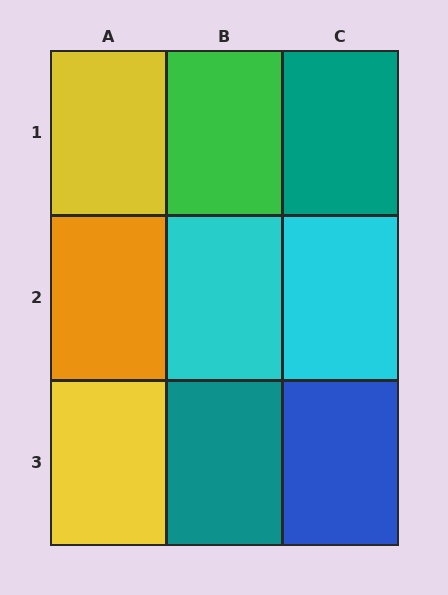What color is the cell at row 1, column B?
Green.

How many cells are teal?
2 cells are teal.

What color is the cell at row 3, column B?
Teal.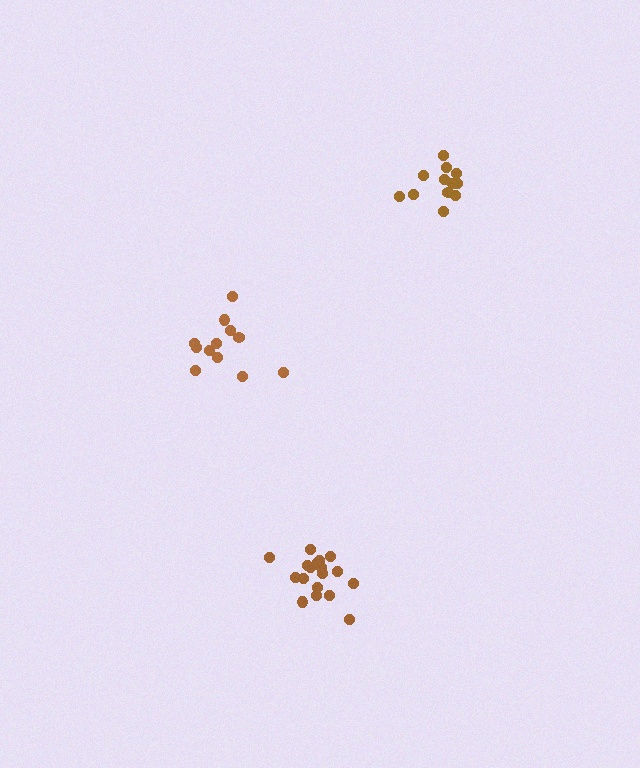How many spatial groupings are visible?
There are 3 spatial groupings.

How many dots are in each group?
Group 1: 12 dots, Group 2: 18 dots, Group 3: 12 dots (42 total).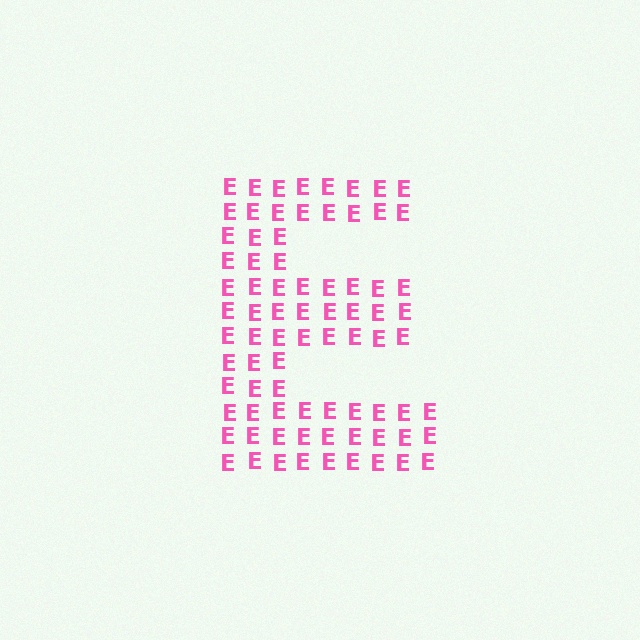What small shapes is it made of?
It is made of small letter E's.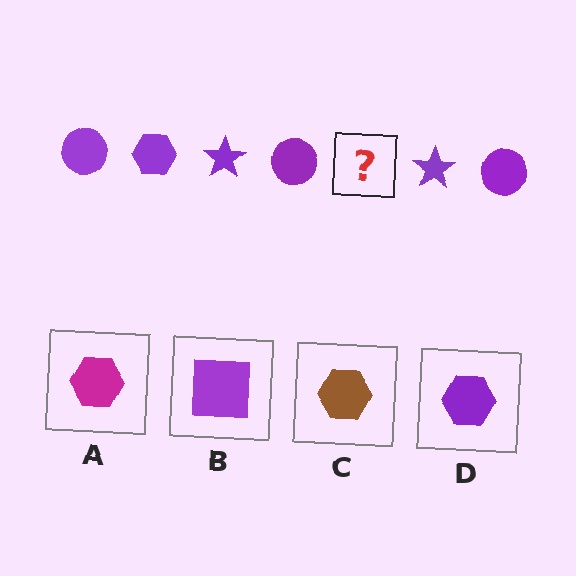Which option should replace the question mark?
Option D.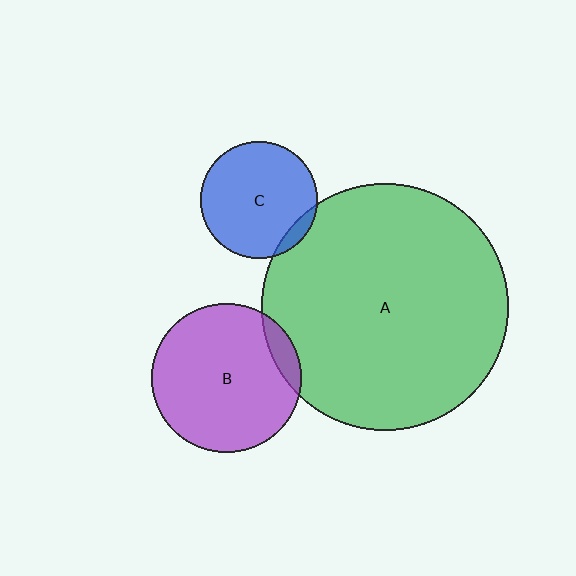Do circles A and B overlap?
Yes.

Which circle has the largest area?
Circle A (green).